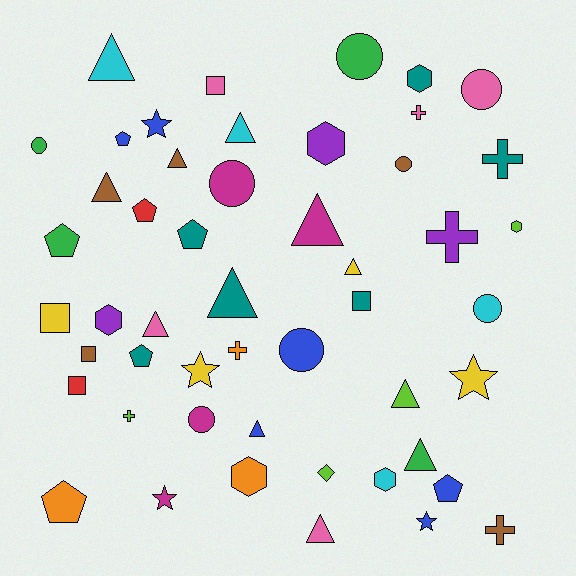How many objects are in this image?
There are 50 objects.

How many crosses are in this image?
There are 6 crosses.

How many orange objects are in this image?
There are 3 orange objects.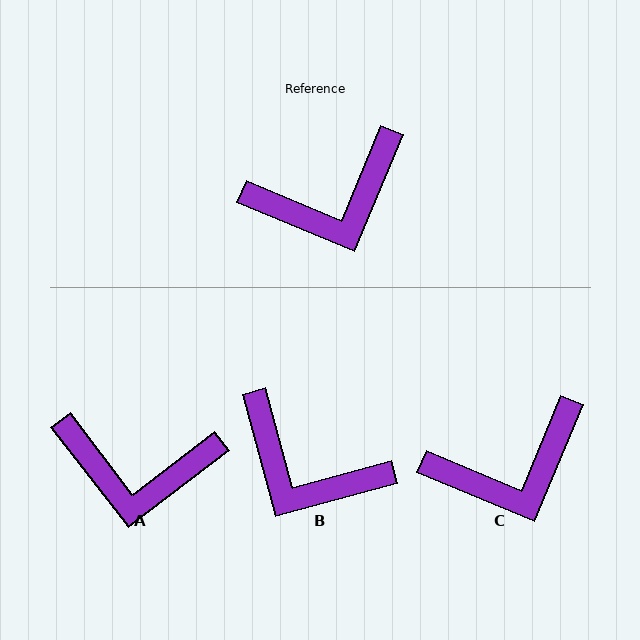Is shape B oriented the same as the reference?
No, it is off by about 52 degrees.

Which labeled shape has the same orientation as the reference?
C.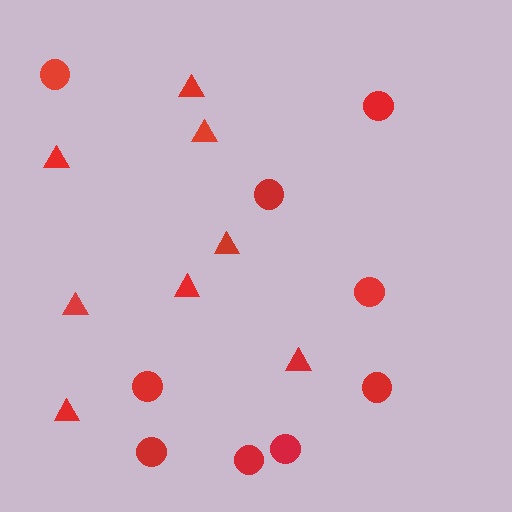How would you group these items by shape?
There are 2 groups: one group of circles (9) and one group of triangles (8).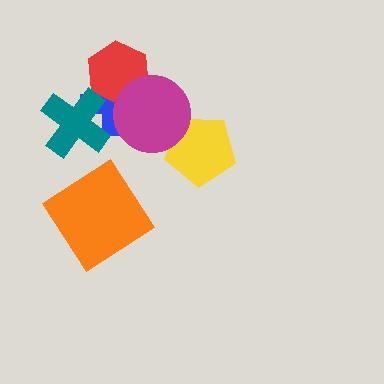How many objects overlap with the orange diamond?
0 objects overlap with the orange diamond.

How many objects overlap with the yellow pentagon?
1 object overlaps with the yellow pentagon.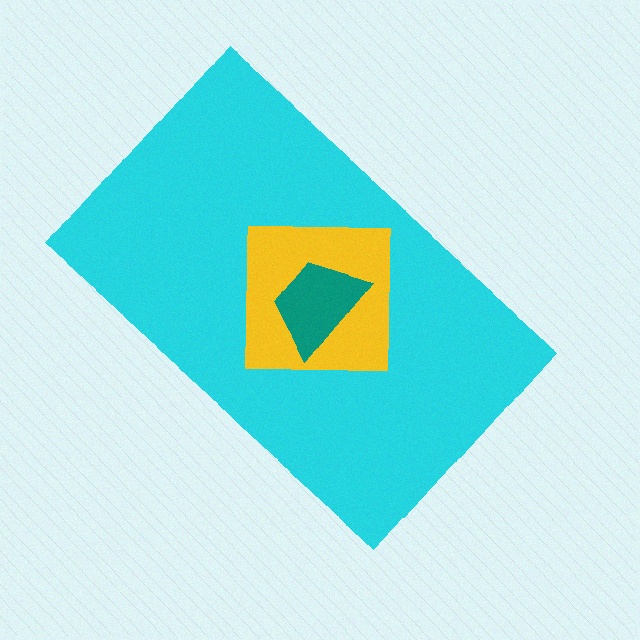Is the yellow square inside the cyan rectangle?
Yes.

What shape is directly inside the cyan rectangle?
The yellow square.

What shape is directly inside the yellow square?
The teal trapezoid.